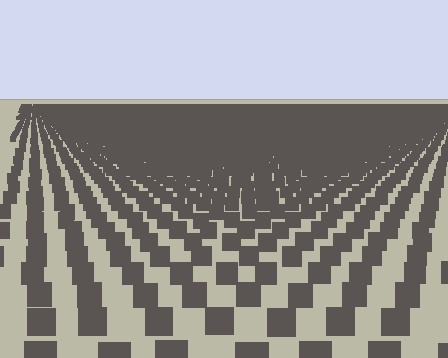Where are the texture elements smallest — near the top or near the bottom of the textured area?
Near the top.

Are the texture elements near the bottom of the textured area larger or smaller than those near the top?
Larger. Near the bottom, elements are closer to the viewer and appear at a bigger on-screen size.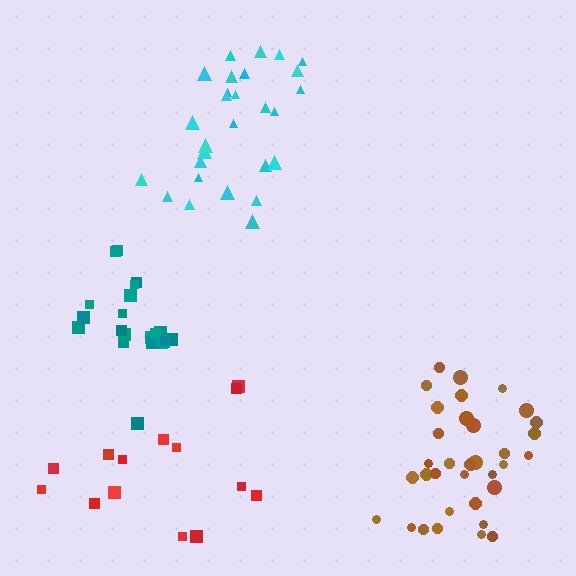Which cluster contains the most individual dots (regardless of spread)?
Brown (34).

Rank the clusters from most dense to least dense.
teal, brown, cyan, red.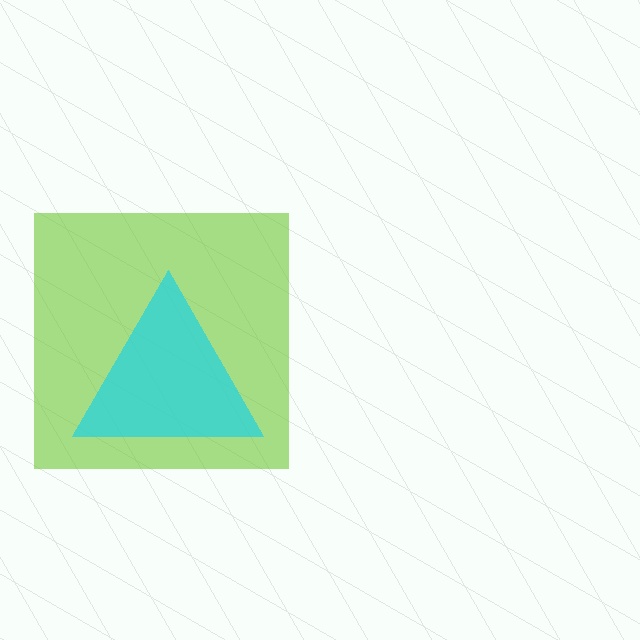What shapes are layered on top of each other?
The layered shapes are: a lime square, a cyan triangle.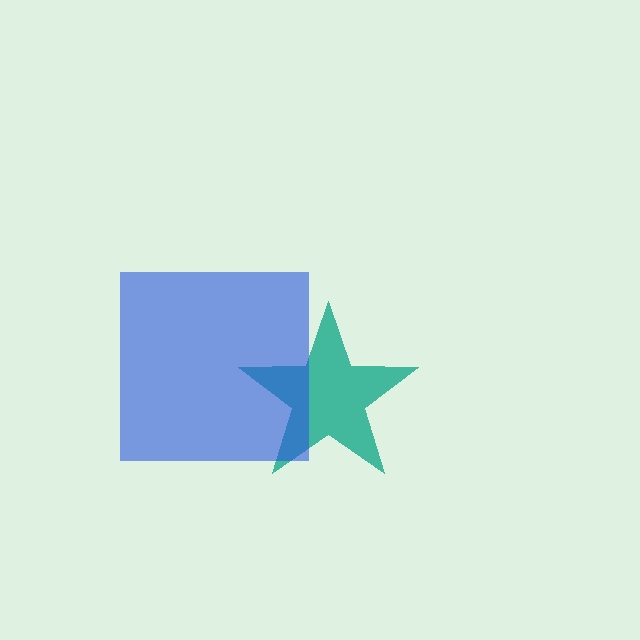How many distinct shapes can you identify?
There are 2 distinct shapes: a teal star, a blue square.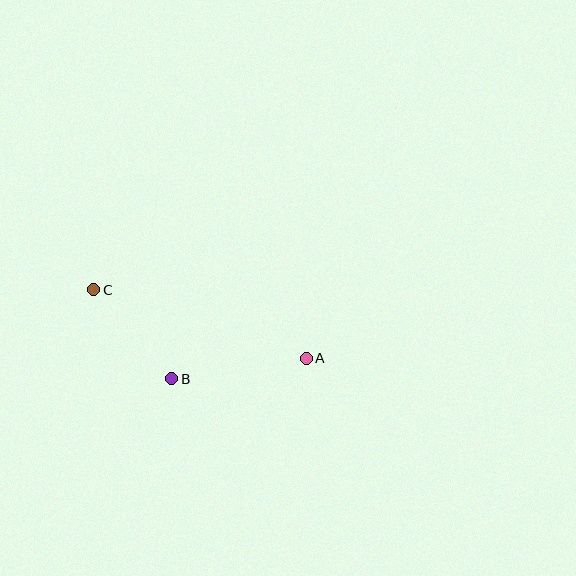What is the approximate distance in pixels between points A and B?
The distance between A and B is approximately 136 pixels.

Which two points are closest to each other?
Points B and C are closest to each other.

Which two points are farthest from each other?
Points A and C are farthest from each other.